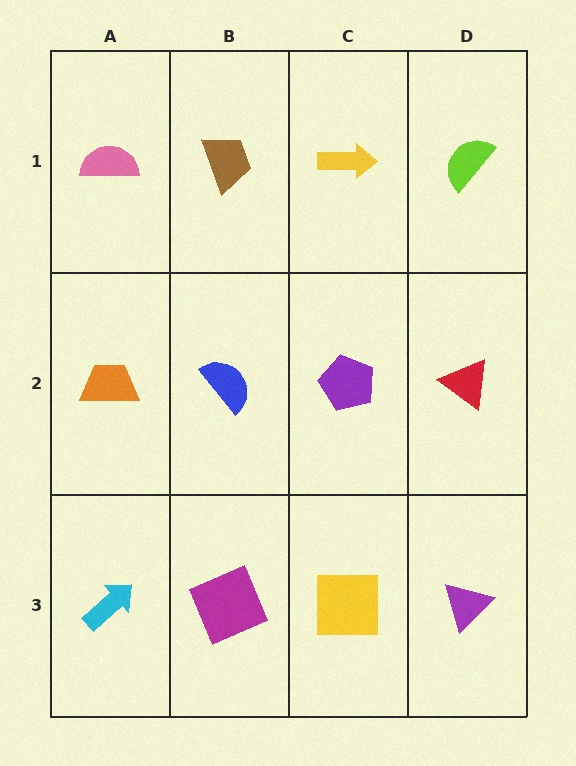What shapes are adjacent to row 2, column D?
A lime semicircle (row 1, column D), a purple triangle (row 3, column D), a purple pentagon (row 2, column C).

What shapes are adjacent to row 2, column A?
A pink semicircle (row 1, column A), a cyan arrow (row 3, column A), a blue semicircle (row 2, column B).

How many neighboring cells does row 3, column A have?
2.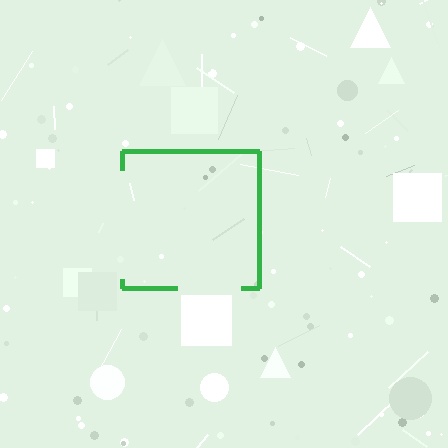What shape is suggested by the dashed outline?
The dashed outline suggests a square.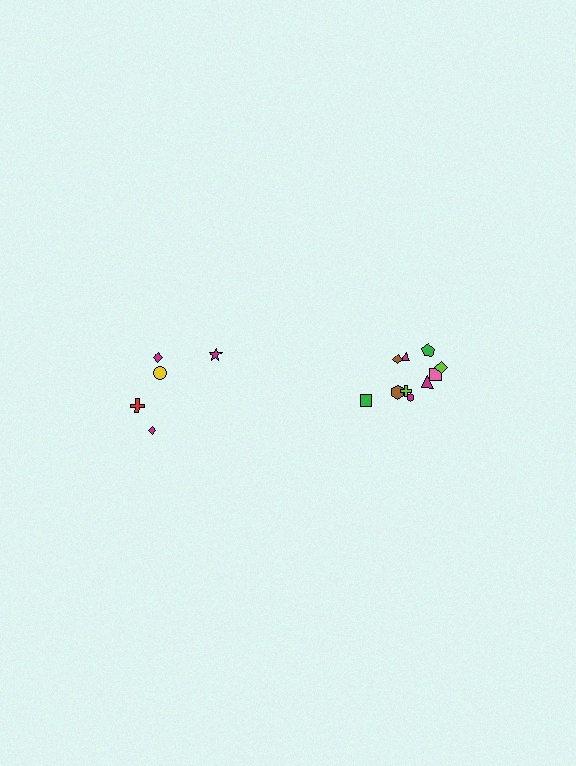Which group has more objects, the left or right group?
The right group.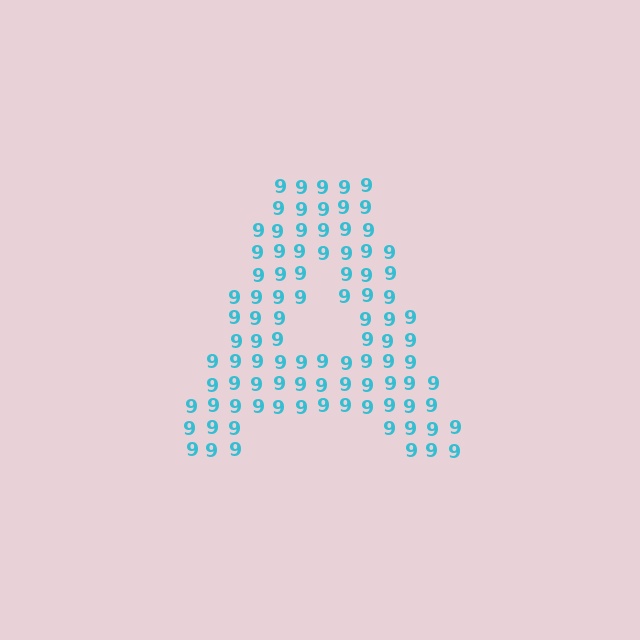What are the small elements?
The small elements are digit 9's.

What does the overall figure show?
The overall figure shows the letter A.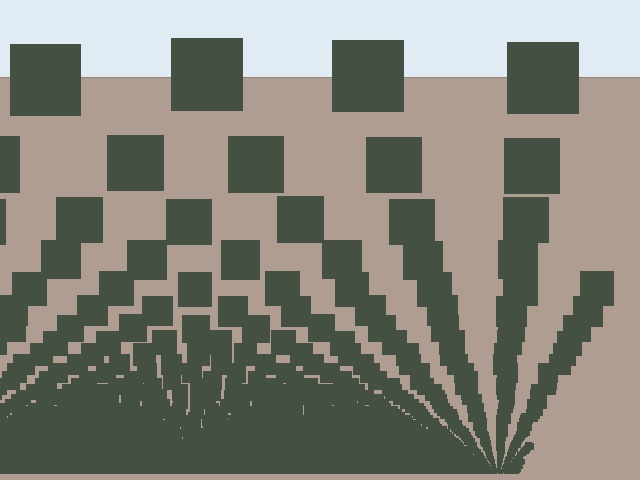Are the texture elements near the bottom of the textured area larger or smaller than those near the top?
Smaller. The gradient is inverted — elements near the bottom are smaller and denser.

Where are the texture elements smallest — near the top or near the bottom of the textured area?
Near the bottom.